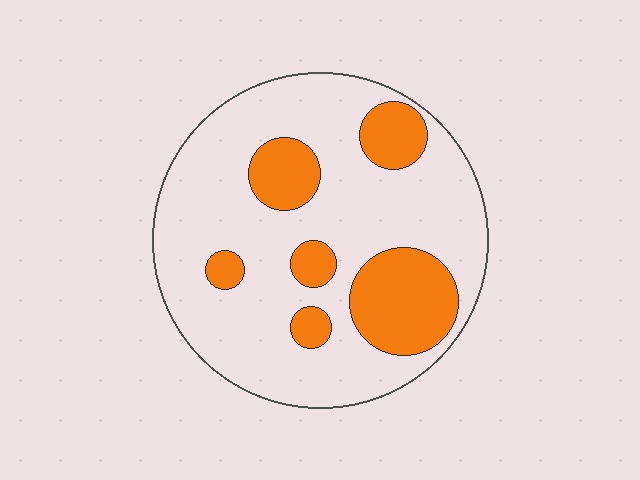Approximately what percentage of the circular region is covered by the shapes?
Approximately 25%.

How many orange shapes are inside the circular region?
6.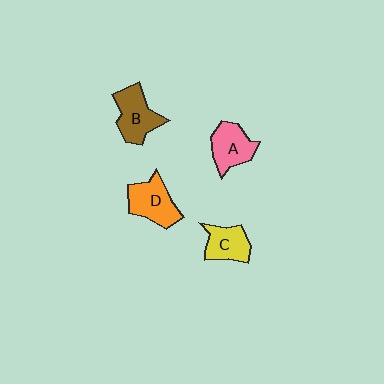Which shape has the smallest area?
Shape C (yellow).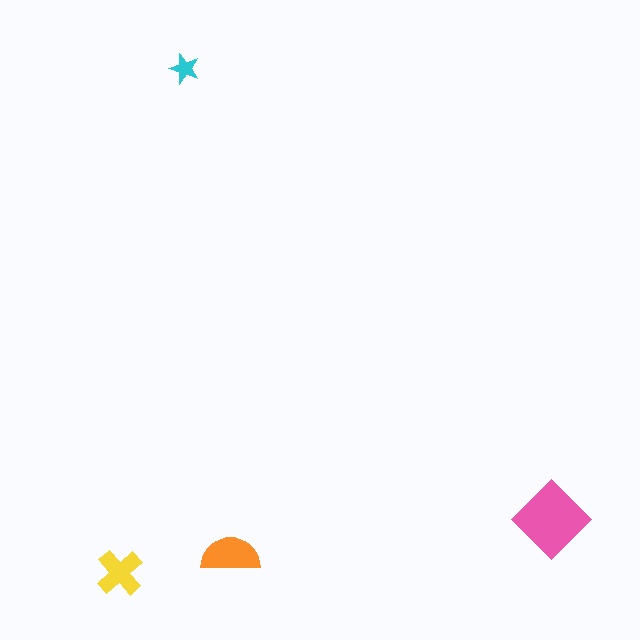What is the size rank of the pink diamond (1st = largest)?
1st.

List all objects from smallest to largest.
The cyan star, the yellow cross, the orange semicircle, the pink diamond.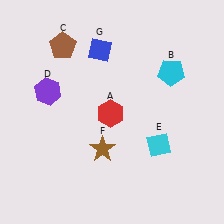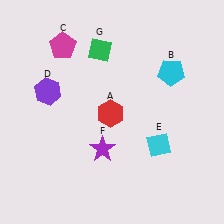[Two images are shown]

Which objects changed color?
C changed from brown to magenta. F changed from brown to purple. G changed from blue to green.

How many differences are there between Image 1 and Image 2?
There are 3 differences between the two images.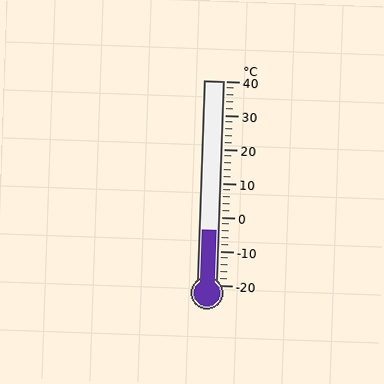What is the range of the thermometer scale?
The thermometer scale ranges from -20°C to 40°C.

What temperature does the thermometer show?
The thermometer shows approximately -4°C.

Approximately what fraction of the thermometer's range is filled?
The thermometer is filled to approximately 25% of its range.